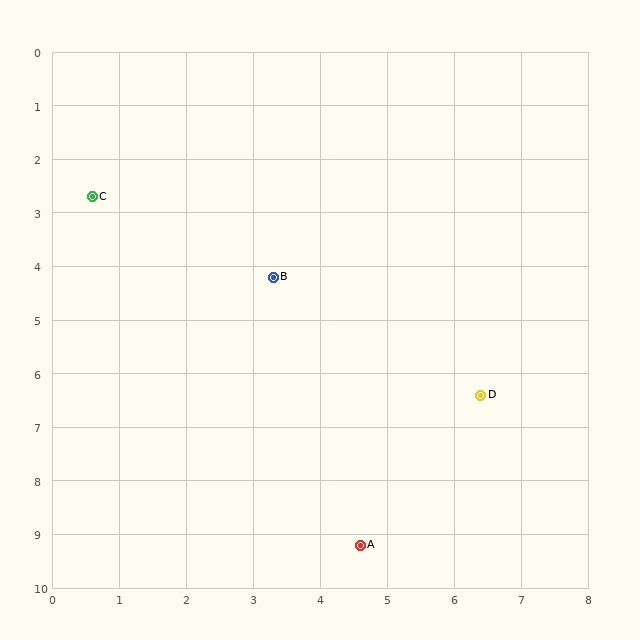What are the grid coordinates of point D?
Point D is at approximately (6.4, 6.4).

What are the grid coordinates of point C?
Point C is at approximately (0.6, 2.7).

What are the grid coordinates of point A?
Point A is at approximately (4.6, 9.2).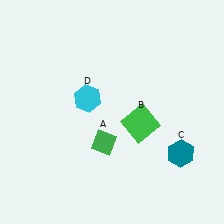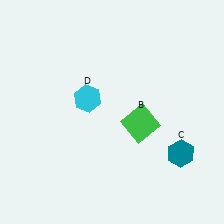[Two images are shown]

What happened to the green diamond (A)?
The green diamond (A) was removed in Image 2. It was in the bottom-left area of Image 1.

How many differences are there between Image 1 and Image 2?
There is 1 difference between the two images.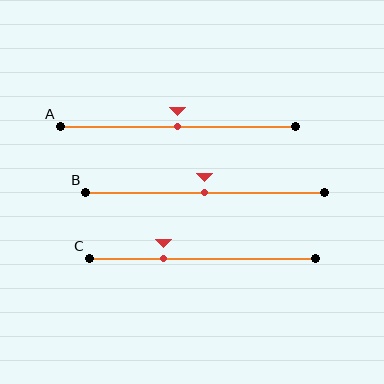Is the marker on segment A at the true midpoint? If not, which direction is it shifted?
Yes, the marker on segment A is at the true midpoint.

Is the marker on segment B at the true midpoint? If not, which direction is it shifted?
Yes, the marker on segment B is at the true midpoint.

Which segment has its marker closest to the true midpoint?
Segment A has its marker closest to the true midpoint.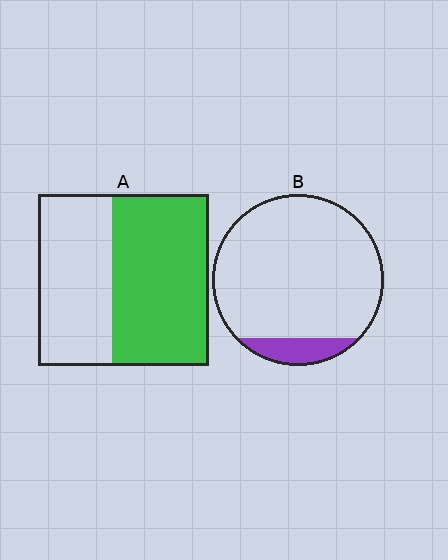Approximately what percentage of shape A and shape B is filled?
A is approximately 55% and B is approximately 10%.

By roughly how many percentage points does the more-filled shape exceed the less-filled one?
By roughly 45 percentage points (A over B).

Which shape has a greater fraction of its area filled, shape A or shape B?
Shape A.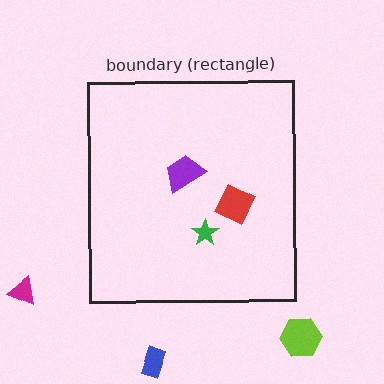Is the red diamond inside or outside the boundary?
Inside.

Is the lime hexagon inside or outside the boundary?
Outside.